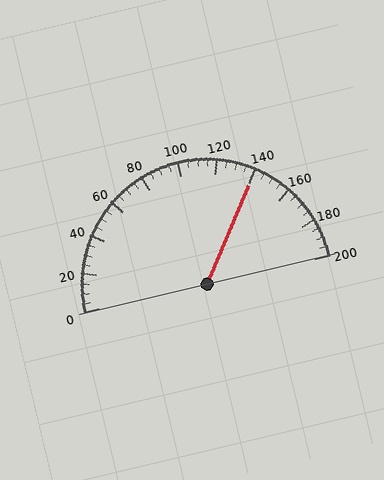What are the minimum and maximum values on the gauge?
The gauge ranges from 0 to 200.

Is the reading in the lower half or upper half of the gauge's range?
The reading is in the upper half of the range (0 to 200).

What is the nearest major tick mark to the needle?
The nearest major tick mark is 140.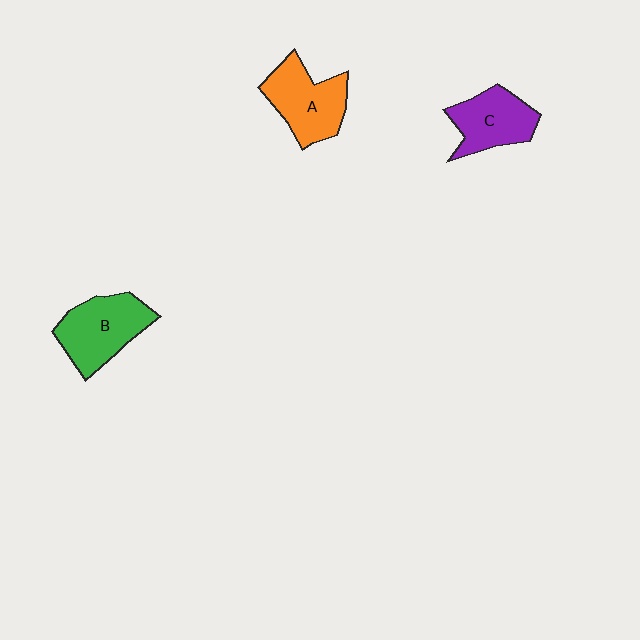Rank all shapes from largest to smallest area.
From largest to smallest: B (green), A (orange), C (purple).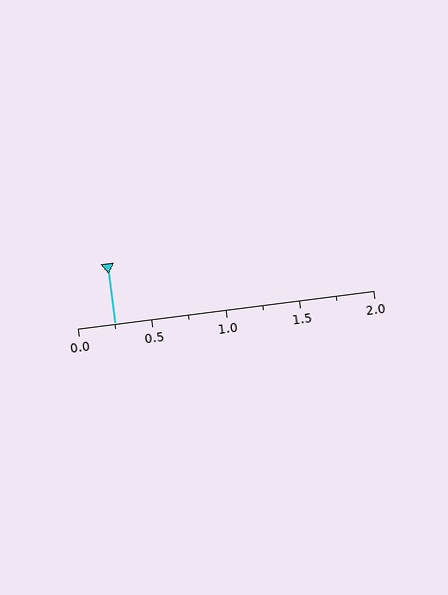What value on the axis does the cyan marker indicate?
The marker indicates approximately 0.25.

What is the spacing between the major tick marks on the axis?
The major ticks are spaced 0.5 apart.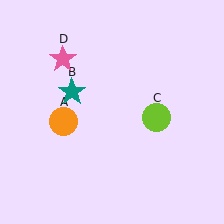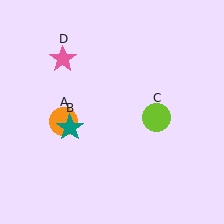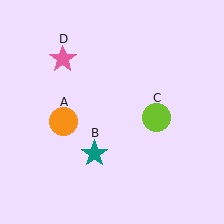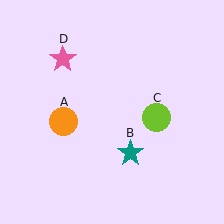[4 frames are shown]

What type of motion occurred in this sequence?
The teal star (object B) rotated counterclockwise around the center of the scene.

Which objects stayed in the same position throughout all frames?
Orange circle (object A) and lime circle (object C) and pink star (object D) remained stationary.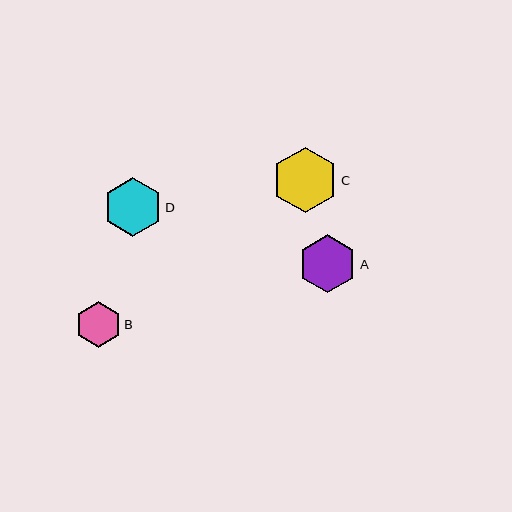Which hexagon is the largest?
Hexagon C is the largest with a size of approximately 65 pixels.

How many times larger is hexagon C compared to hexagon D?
Hexagon C is approximately 1.1 times the size of hexagon D.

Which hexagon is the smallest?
Hexagon B is the smallest with a size of approximately 46 pixels.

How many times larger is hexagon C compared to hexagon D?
Hexagon C is approximately 1.1 times the size of hexagon D.